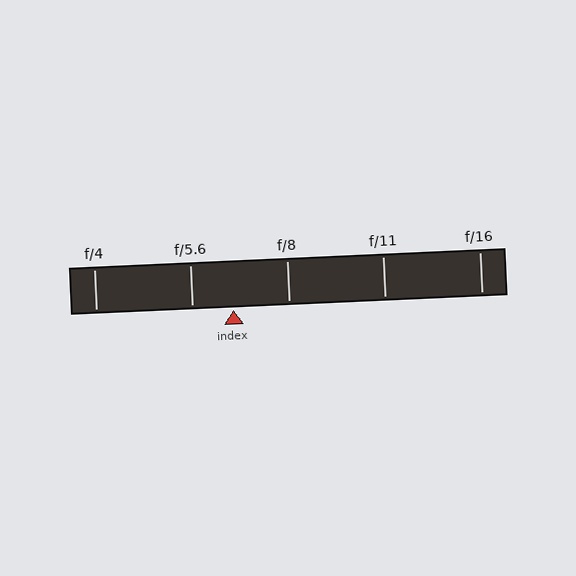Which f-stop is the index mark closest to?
The index mark is closest to f/5.6.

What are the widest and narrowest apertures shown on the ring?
The widest aperture shown is f/4 and the narrowest is f/16.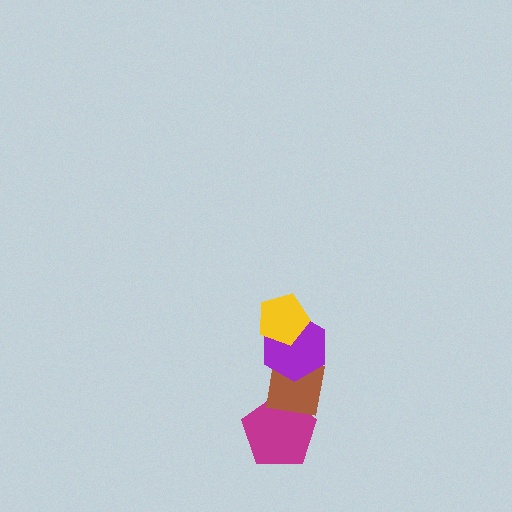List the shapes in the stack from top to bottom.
From top to bottom: the yellow pentagon, the purple hexagon, the brown square, the magenta pentagon.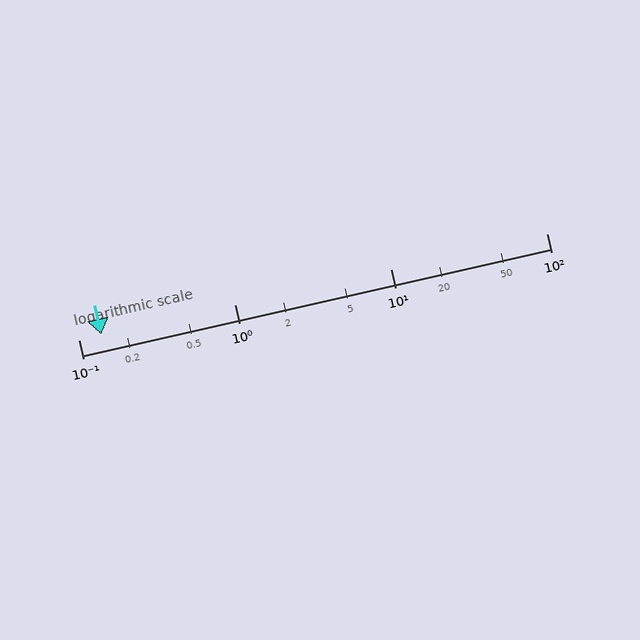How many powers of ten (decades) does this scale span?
The scale spans 3 decades, from 0.1 to 100.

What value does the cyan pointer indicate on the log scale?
The pointer indicates approximately 0.14.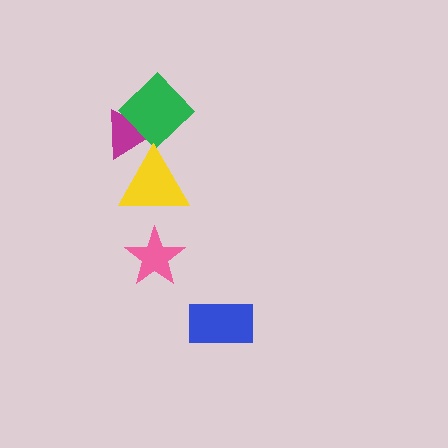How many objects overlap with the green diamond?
1 object overlaps with the green diamond.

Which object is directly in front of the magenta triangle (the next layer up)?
The green diamond is directly in front of the magenta triangle.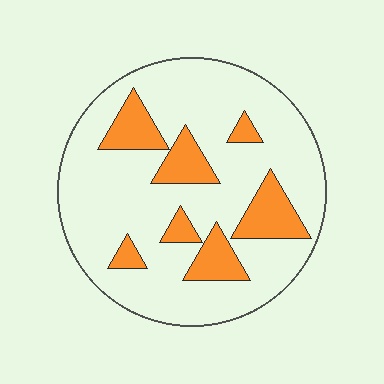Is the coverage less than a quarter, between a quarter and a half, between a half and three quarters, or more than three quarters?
Less than a quarter.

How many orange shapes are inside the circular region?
7.